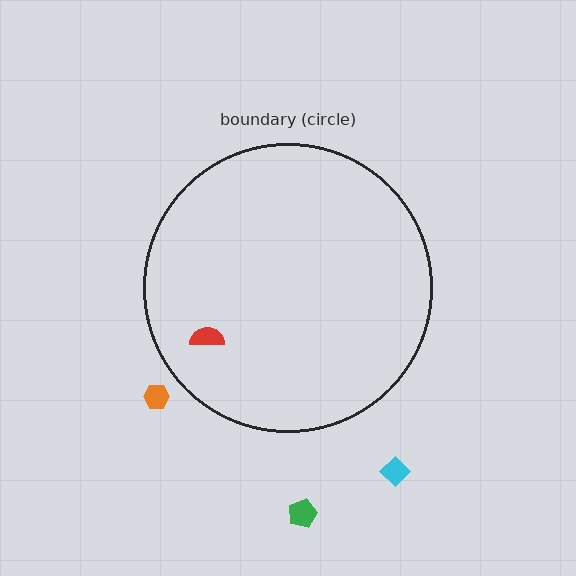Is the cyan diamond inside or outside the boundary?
Outside.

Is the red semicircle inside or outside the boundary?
Inside.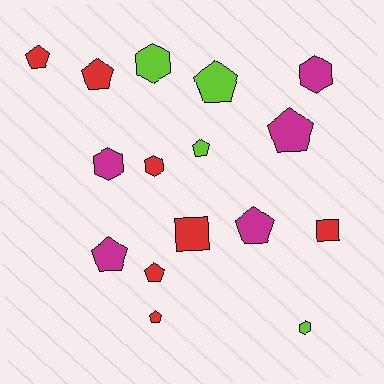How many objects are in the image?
There are 16 objects.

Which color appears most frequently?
Red, with 7 objects.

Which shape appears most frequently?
Pentagon, with 9 objects.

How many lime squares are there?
There are no lime squares.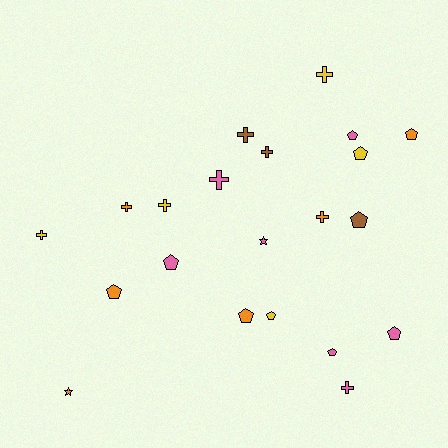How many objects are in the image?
There are 21 objects.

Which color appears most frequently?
Pink, with 7 objects.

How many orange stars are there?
There is 1 orange star.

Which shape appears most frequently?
Pentagon, with 10 objects.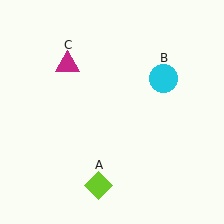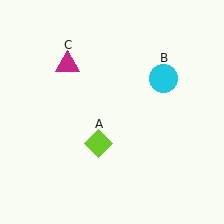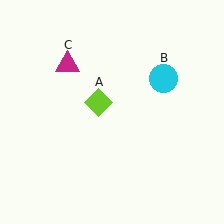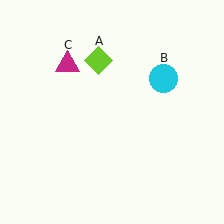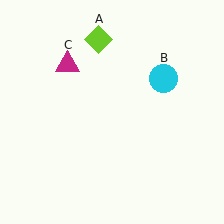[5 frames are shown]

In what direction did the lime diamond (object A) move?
The lime diamond (object A) moved up.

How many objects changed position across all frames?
1 object changed position: lime diamond (object A).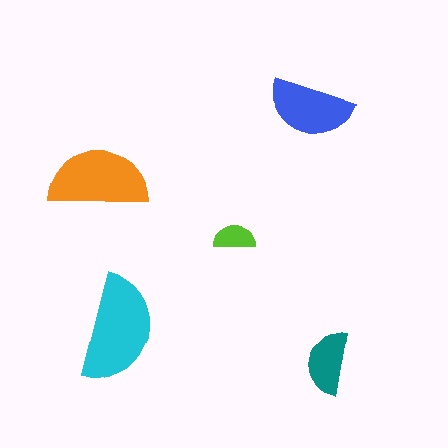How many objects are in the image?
There are 5 objects in the image.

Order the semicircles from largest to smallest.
the cyan one, the orange one, the blue one, the teal one, the lime one.